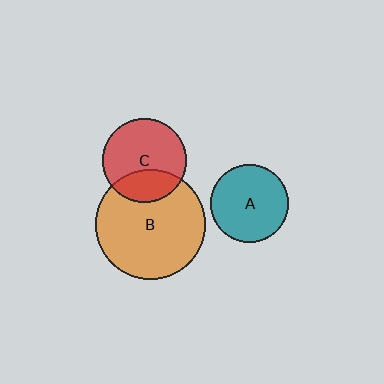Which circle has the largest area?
Circle B (orange).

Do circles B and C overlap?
Yes.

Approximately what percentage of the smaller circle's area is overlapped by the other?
Approximately 30%.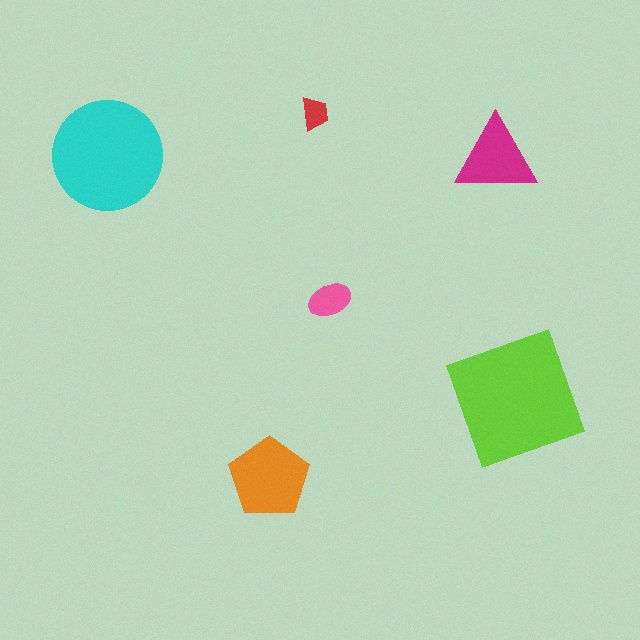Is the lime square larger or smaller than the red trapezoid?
Larger.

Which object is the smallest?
The red trapezoid.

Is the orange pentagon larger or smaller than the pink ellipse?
Larger.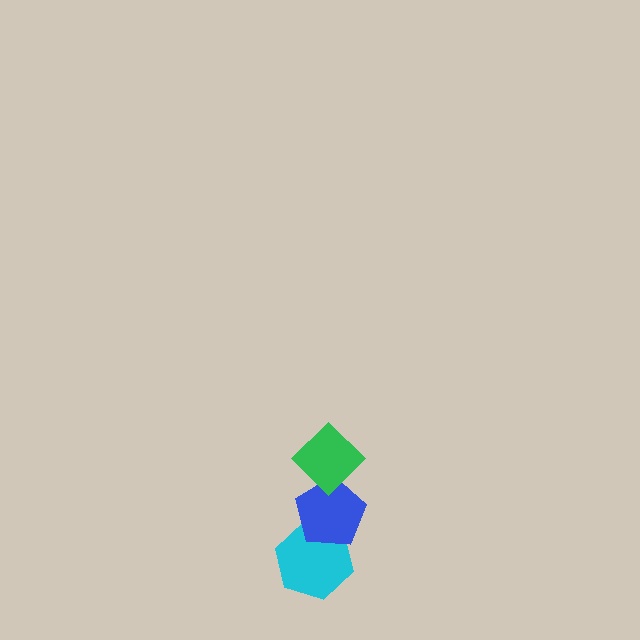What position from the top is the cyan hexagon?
The cyan hexagon is 3rd from the top.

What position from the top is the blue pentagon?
The blue pentagon is 2nd from the top.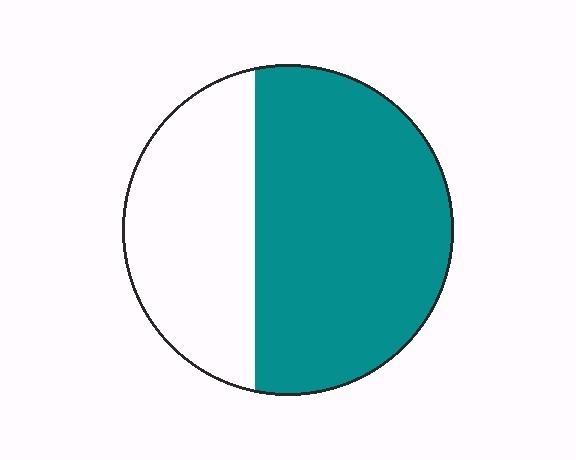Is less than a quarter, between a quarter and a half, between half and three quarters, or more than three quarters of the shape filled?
Between half and three quarters.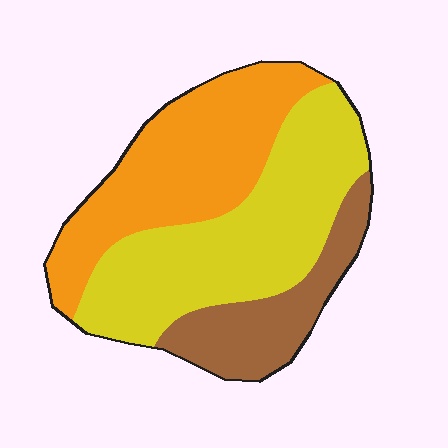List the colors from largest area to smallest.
From largest to smallest: yellow, orange, brown.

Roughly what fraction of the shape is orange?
Orange takes up about three eighths (3/8) of the shape.